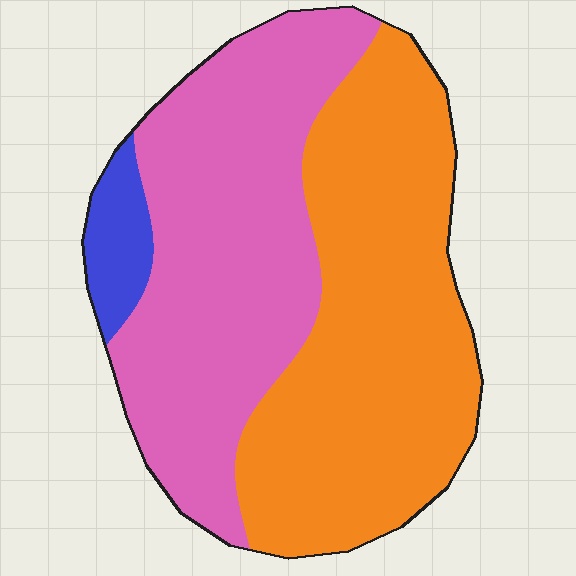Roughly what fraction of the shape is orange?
Orange covers roughly 50% of the shape.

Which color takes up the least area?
Blue, at roughly 5%.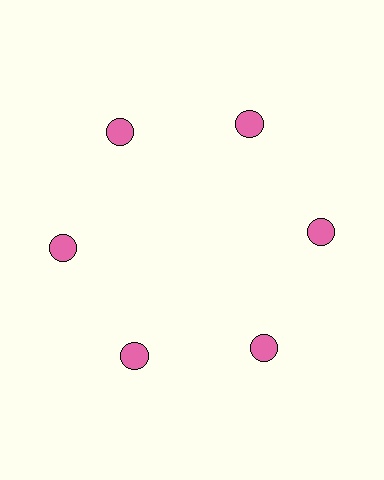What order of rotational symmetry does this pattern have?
This pattern has 6-fold rotational symmetry.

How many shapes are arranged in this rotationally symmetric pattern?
There are 6 shapes, arranged in 6 groups of 1.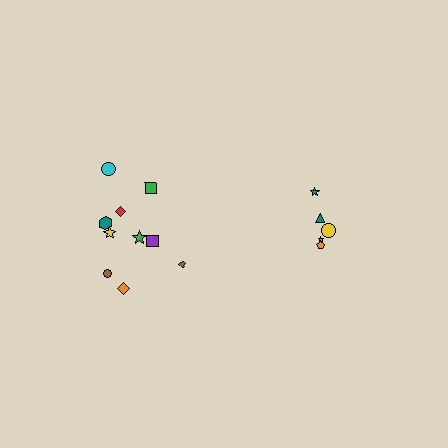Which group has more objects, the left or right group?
The left group.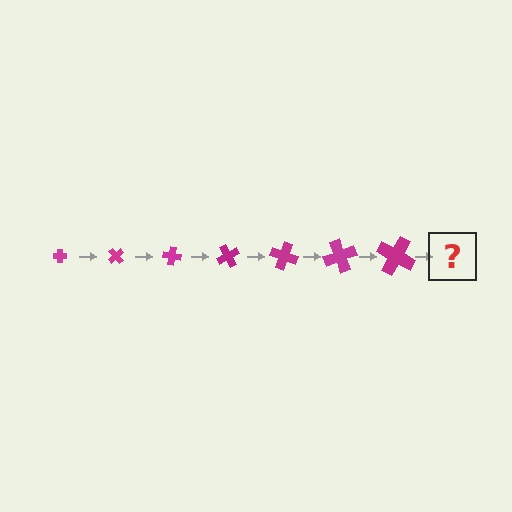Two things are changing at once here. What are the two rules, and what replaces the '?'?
The two rules are that the cross grows larger each step and it rotates 50 degrees each step. The '?' should be a cross, larger than the previous one and rotated 350 degrees from the start.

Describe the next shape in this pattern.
It should be a cross, larger than the previous one and rotated 350 degrees from the start.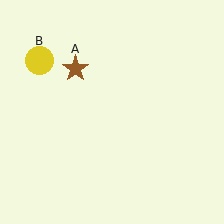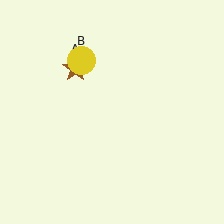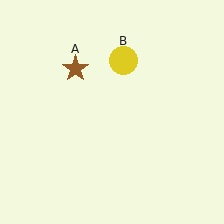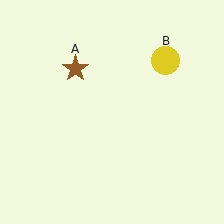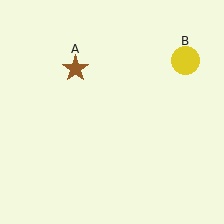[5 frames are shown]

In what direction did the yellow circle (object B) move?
The yellow circle (object B) moved right.